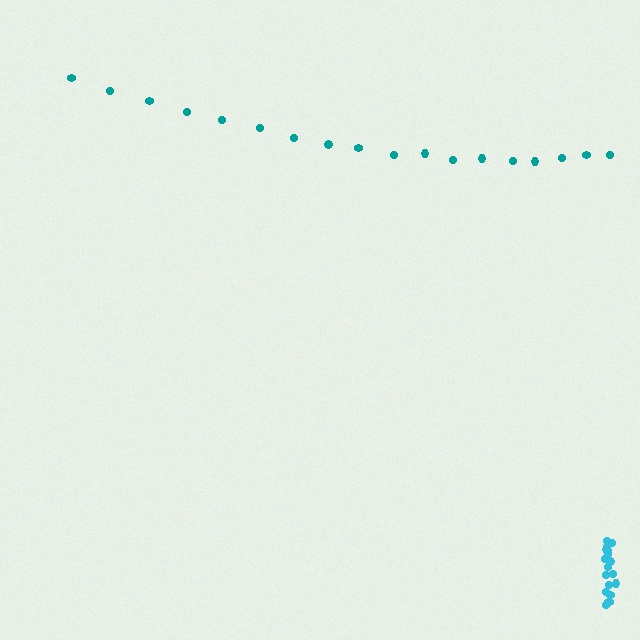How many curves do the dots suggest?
There are 2 distinct paths.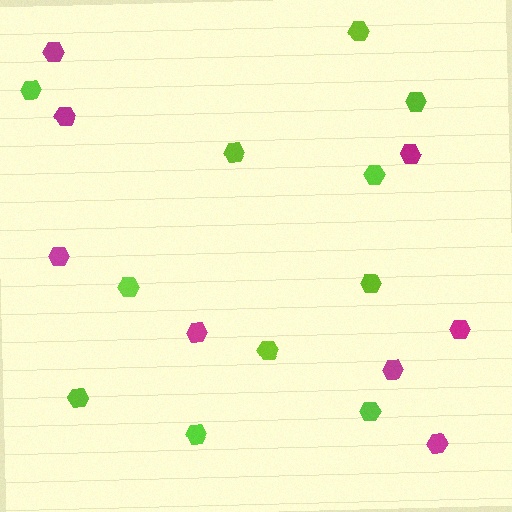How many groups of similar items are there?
There are 2 groups: one group of magenta hexagons (8) and one group of lime hexagons (11).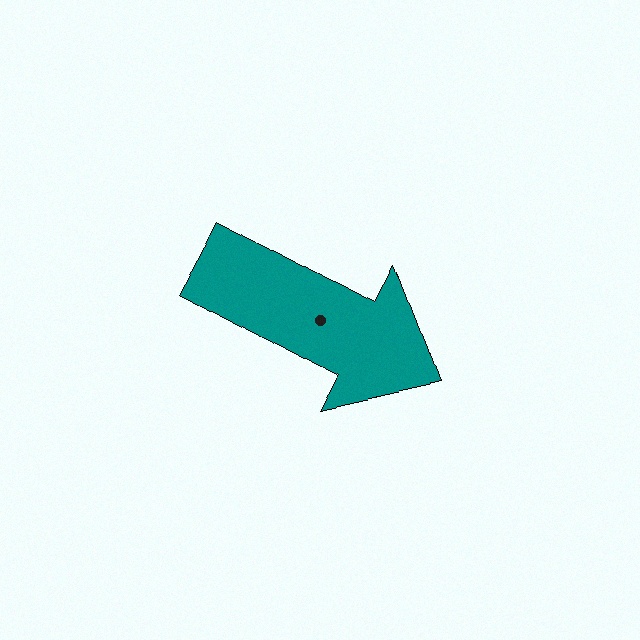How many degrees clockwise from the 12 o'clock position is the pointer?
Approximately 118 degrees.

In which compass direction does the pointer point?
Southeast.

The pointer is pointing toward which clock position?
Roughly 4 o'clock.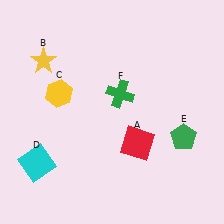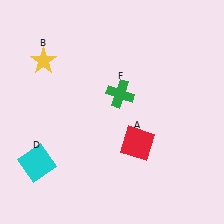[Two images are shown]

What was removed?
The yellow hexagon (C), the green pentagon (E) were removed in Image 2.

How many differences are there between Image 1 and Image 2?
There are 2 differences between the two images.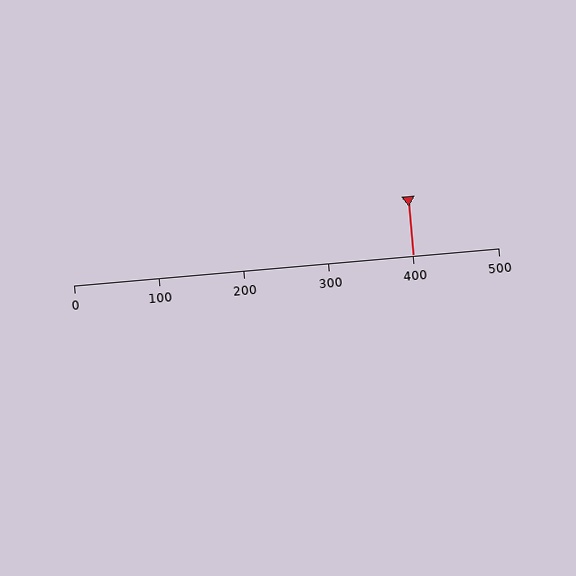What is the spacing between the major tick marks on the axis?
The major ticks are spaced 100 apart.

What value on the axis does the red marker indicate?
The marker indicates approximately 400.